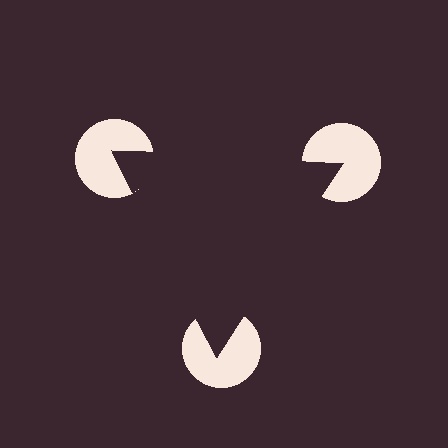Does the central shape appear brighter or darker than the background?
It typically appears slightly darker than the background, even though no actual brightness change is drawn.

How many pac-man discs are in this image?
There are 3 — one at each vertex of the illusory triangle.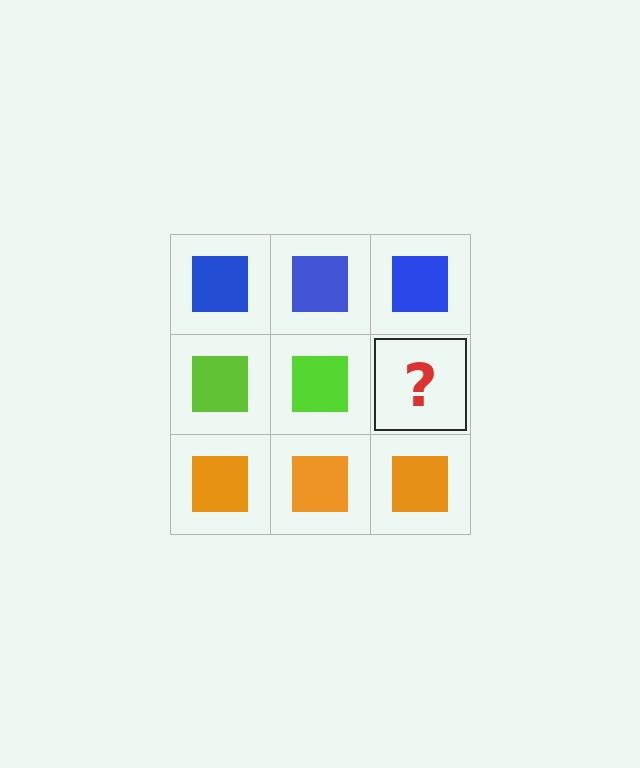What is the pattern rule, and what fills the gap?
The rule is that each row has a consistent color. The gap should be filled with a lime square.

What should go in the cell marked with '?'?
The missing cell should contain a lime square.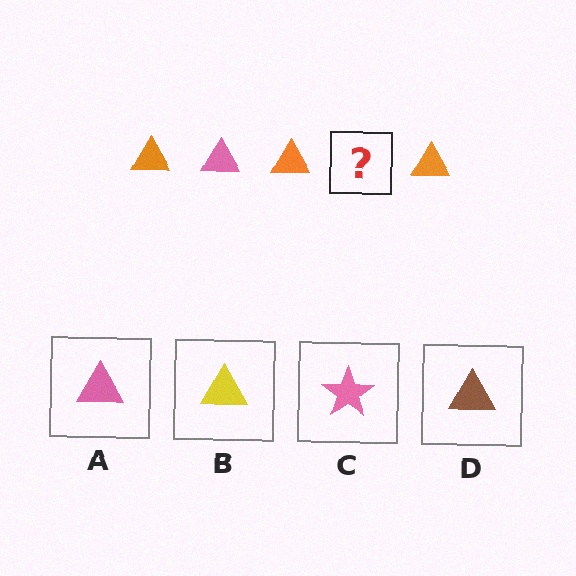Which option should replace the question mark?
Option A.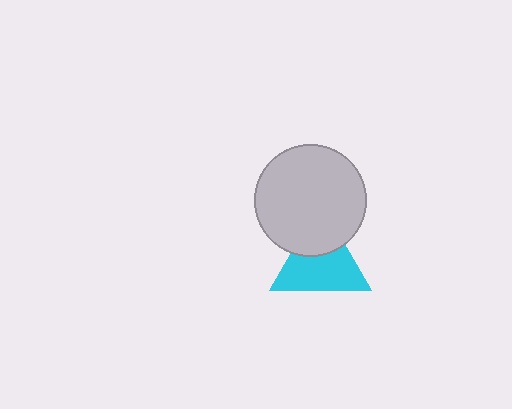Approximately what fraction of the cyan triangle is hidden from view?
Roughly 34% of the cyan triangle is hidden behind the light gray circle.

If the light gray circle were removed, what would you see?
You would see the complete cyan triangle.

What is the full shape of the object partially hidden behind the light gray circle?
The partially hidden object is a cyan triangle.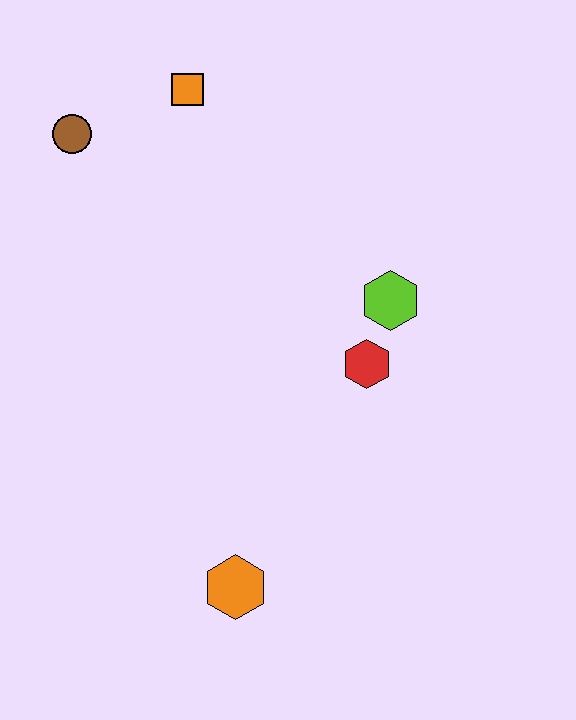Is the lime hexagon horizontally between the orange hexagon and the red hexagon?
No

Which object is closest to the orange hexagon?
The red hexagon is closest to the orange hexagon.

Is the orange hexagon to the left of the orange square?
No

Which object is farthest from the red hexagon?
The brown circle is farthest from the red hexagon.